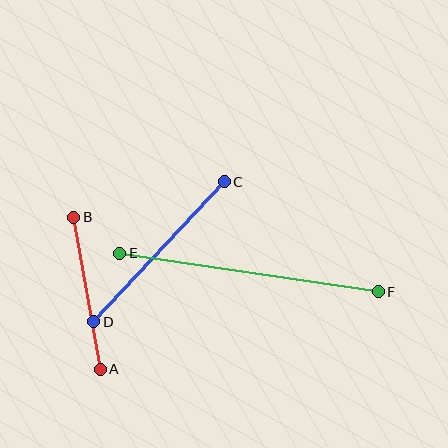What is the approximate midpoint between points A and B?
The midpoint is at approximately (87, 293) pixels.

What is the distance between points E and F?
The distance is approximately 262 pixels.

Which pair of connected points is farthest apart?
Points E and F are farthest apart.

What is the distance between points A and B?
The distance is approximately 154 pixels.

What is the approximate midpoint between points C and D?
The midpoint is at approximately (159, 252) pixels.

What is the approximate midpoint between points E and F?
The midpoint is at approximately (249, 272) pixels.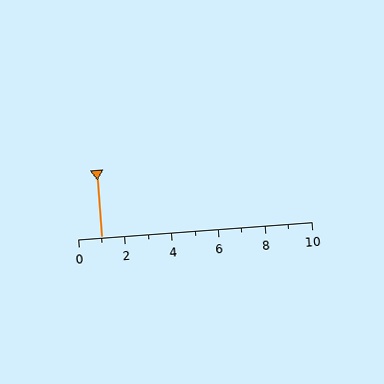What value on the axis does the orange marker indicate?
The marker indicates approximately 1.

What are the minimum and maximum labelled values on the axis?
The axis runs from 0 to 10.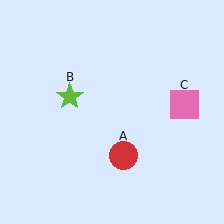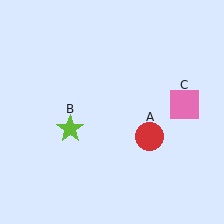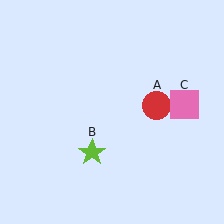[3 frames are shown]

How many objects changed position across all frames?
2 objects changed position: red circle (object A), lime star (object B).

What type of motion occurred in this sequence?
The red circle (object A), lime star (object B) rotated counterclockwise around the center of the scene.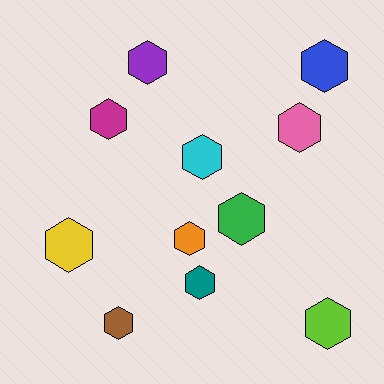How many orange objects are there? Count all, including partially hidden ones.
There is 1 orange object.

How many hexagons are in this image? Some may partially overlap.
There are 11 hexagons.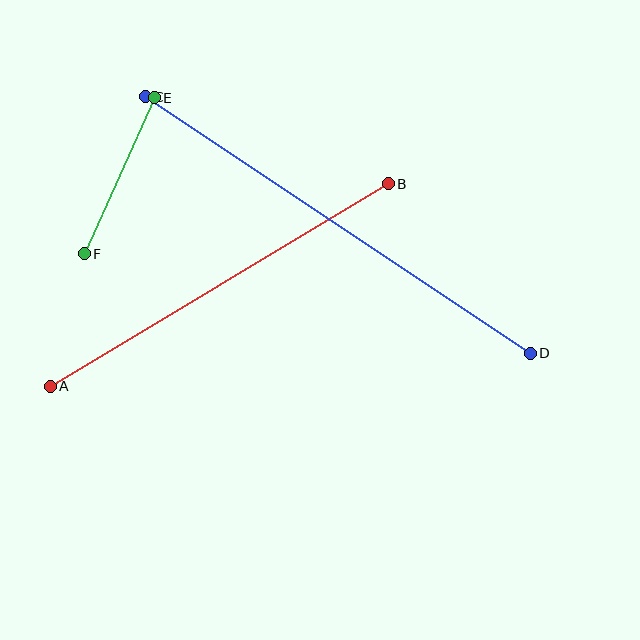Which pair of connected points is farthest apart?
Points C and D are farthest apart.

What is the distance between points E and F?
The distance is approximately 171 pixels.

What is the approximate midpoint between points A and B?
The midpoint is at approximately (219, 285) pixels.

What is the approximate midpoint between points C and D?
The midpoint is at approximately (338, 225) pixels.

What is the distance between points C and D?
The distance is approximately 463 pixels.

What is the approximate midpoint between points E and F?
The midpoint is at approximately (119, 176) pixels.